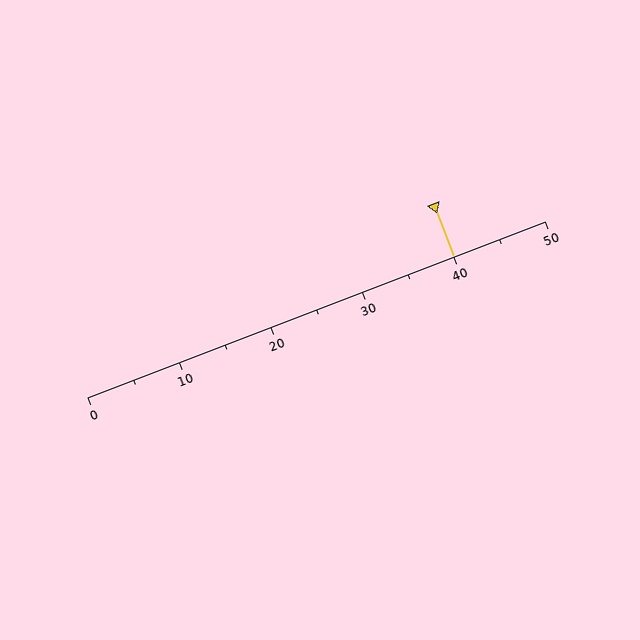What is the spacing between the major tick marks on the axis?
The major ticks are spaced 10 apart.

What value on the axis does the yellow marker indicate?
The marker indicates approximately 40.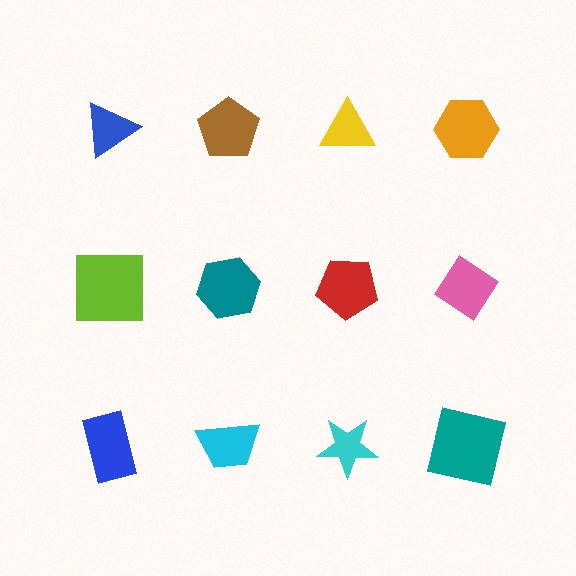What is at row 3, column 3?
A cyan star.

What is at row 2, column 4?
A pink diamond.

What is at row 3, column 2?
A cyan trapezoid.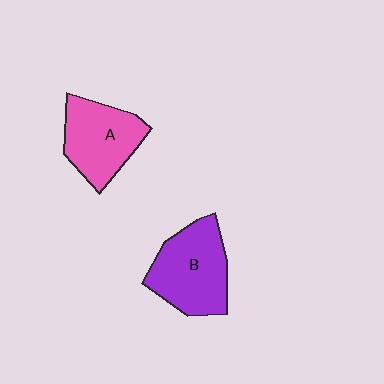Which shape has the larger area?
Shape B (purple).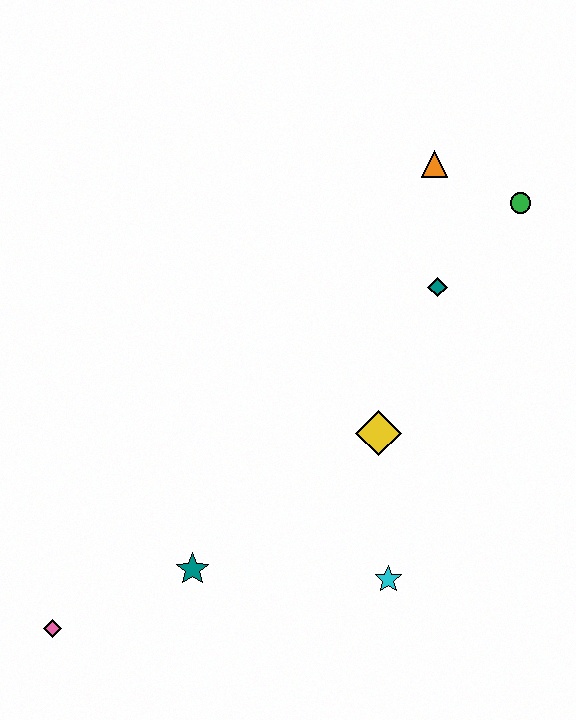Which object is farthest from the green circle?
The pink diamond is farthest from the green circle.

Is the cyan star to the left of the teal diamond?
Yes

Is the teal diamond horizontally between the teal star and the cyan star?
No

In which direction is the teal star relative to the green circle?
The teal star is below the green circle.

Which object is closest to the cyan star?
The yellow diamond is closest to the cyan star.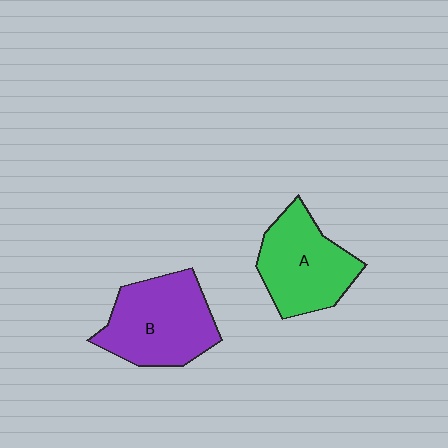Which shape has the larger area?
Shape B (purple).